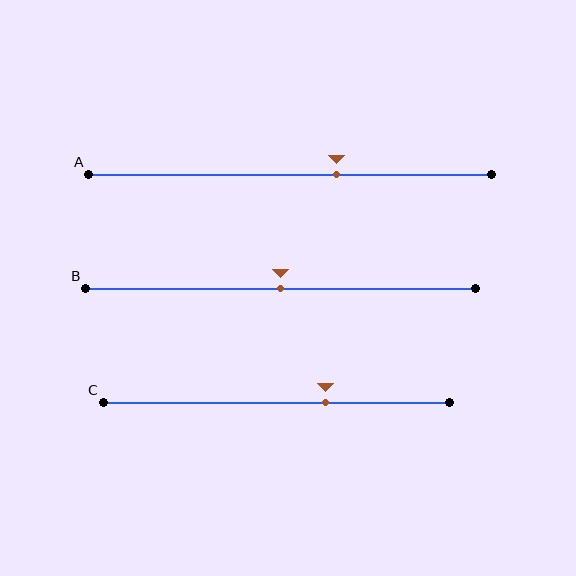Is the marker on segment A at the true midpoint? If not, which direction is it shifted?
No, the marker on segment A is shifted to the right by about 11% of the segment length.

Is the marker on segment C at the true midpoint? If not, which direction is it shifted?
No, the marker on segment C is shifted to the right by about 14% of the segment length.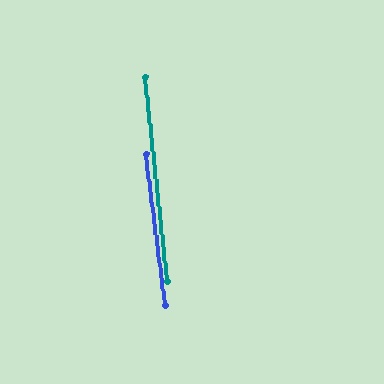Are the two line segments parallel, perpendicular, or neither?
Parallel — their directions differ by only 1.4°.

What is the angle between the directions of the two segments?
Approximately 1 degree.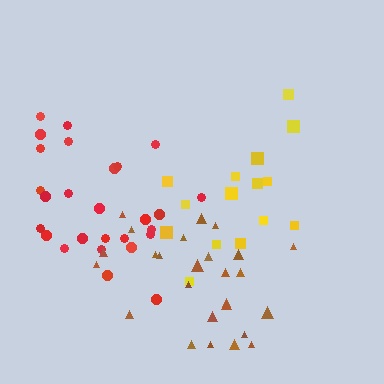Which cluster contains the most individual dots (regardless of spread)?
Red (27).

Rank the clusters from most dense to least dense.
red, brown, yellow.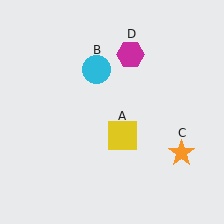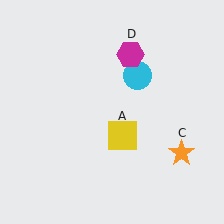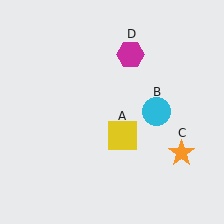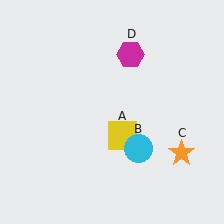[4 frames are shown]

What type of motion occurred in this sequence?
The cyan circle (object B) rotated clockwise around the center of the scene.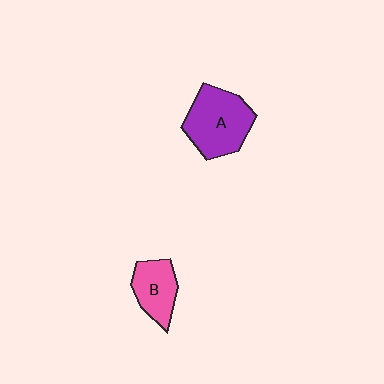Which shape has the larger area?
Shape A (purple).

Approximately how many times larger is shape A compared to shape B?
Approximately 1.6 times.